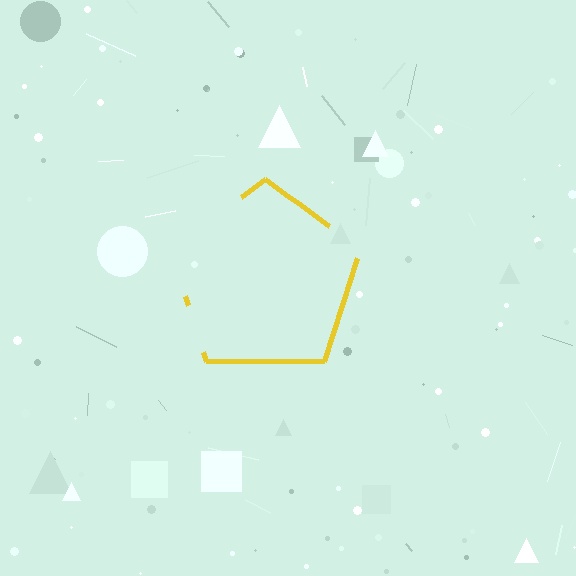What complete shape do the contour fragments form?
The contour fragments form a pentagon.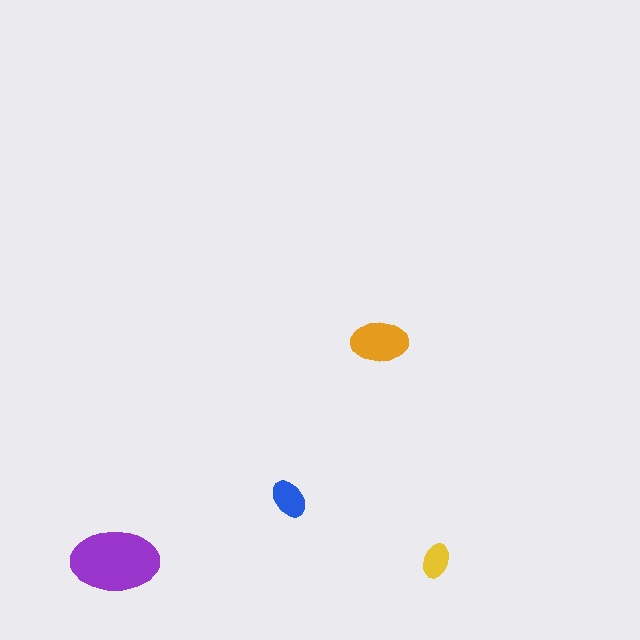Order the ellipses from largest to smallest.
the purple one, the orange one, the blue one, the yellow one.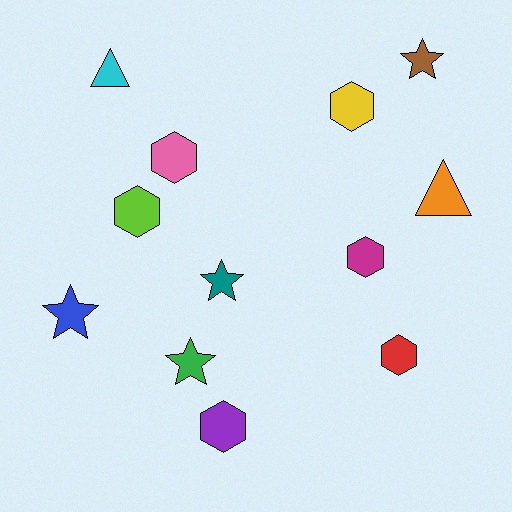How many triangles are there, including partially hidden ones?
There are 2 triangles.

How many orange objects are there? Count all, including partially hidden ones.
There is 1 orange object.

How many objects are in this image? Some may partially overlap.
There are 12 objects.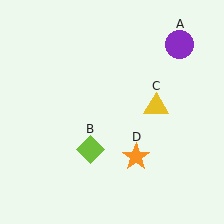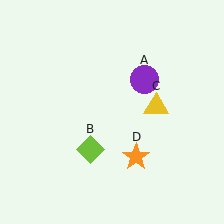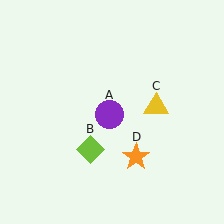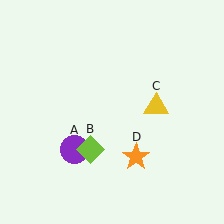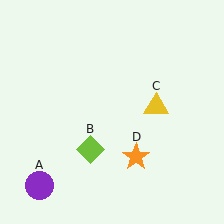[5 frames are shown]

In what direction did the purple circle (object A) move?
The purple circle (object A) moved down and to the left.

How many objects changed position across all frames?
1 object changed position: purple circle (object A).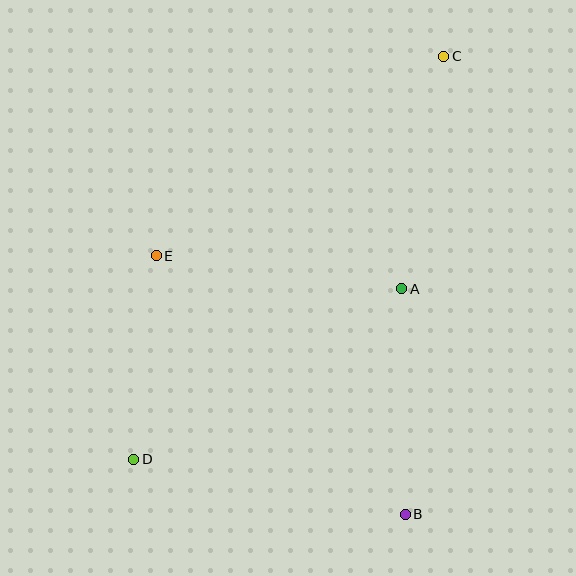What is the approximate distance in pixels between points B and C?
The distance between B and C is approximately 460 pixels.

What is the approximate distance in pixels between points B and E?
The distance between B and E is approximately 359 pixels.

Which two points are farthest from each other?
Points C and D are farthest from each other.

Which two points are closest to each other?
Points D and E are closest to each other.